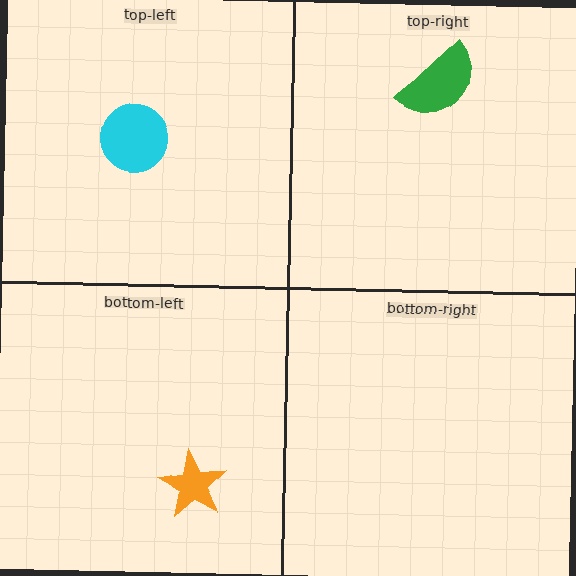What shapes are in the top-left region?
The cyan circle.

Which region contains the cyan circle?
The top-left region.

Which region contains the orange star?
The bottom-left region.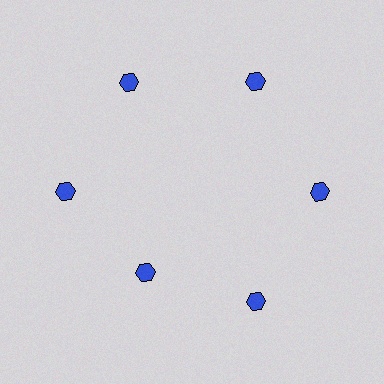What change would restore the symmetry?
The symmetry would be restored by moving it outward, back onto the ring so that all 6 hexagons sit at equal angles and equal distance from the center.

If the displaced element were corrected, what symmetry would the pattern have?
It would have 6-fold rotational symmetry — the pattern would map onto itself every 60 degrees.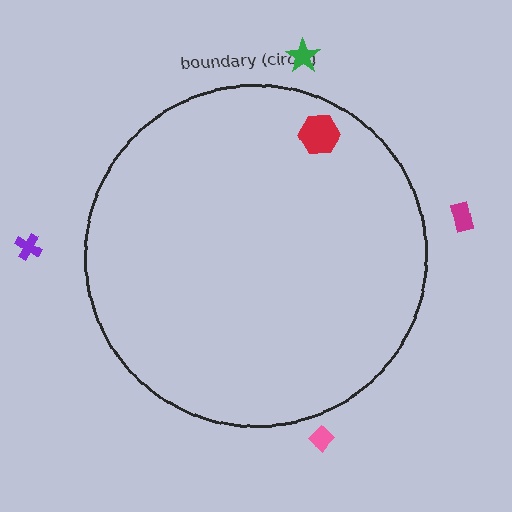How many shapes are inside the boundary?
1 inside, 4 outside.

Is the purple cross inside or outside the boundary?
Outside.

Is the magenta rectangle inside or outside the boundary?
Outside.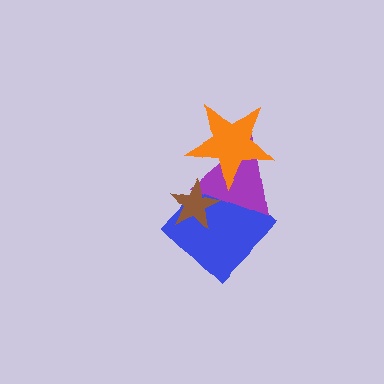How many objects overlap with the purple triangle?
3 objects overlap with the purple triangle.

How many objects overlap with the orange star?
1 object overlaps with the orange star.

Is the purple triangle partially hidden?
Yes, it is partially covered by another shape.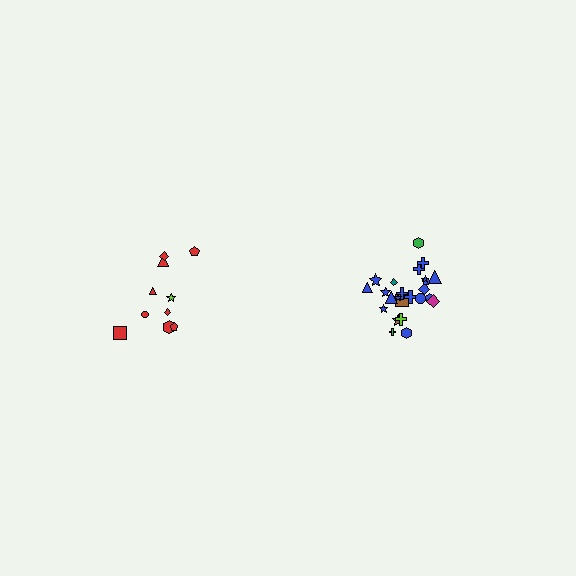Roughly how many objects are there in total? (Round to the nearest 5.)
Roughly 35 objects in total.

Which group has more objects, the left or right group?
The right group.